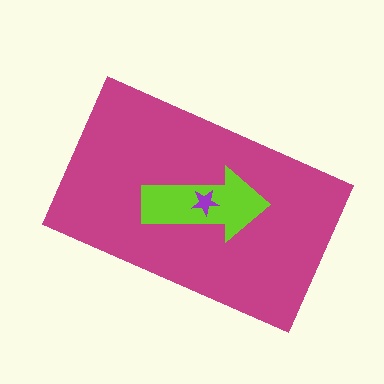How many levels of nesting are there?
3.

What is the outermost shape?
The magenta rectangle.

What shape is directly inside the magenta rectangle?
The lime arrow.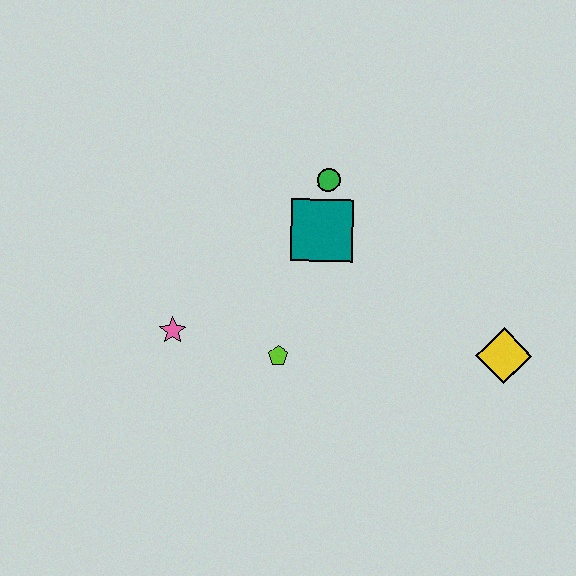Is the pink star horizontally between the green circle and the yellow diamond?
No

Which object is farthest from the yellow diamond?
The pink star is farthest from the yellow diamond.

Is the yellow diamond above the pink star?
No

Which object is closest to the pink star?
The lime pentagon is closest to the pink star.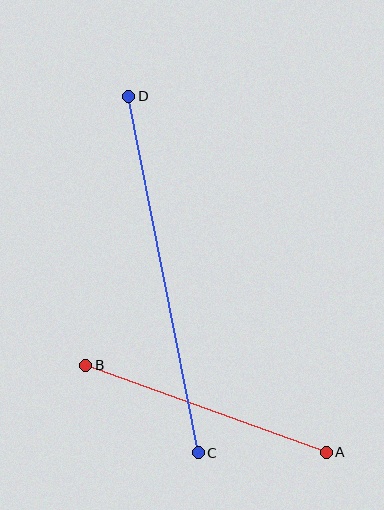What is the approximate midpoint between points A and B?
The midpoint is at approximately (206, 409) pixels.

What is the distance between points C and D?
The distance is approximately 363 pixels.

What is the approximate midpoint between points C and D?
The midpoint is at approximately (163, 275) pixels.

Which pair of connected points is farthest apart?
Points C and D are farthest apart.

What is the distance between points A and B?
The distance is approximately 256 pixels.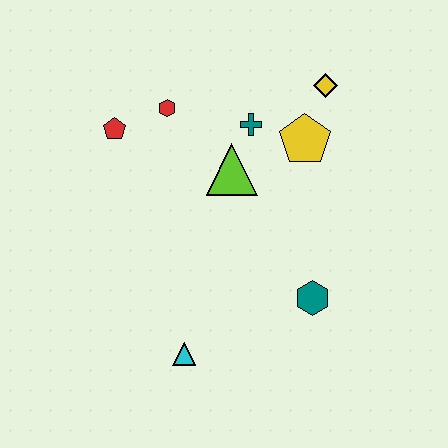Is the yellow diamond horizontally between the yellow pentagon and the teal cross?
No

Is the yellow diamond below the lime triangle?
No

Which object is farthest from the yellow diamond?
The cyan triangle is farthest from the yellow diamond.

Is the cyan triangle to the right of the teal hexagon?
No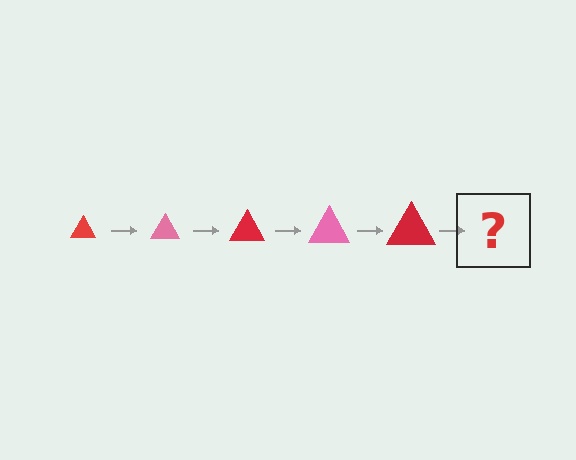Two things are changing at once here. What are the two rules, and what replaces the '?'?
The two rules are that the triangle grows larger each step and the color cycles through red and pink. The '?' should be a pink triangle, larger than the previous one.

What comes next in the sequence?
The next element should be a pink triangle, larger than the previous one.